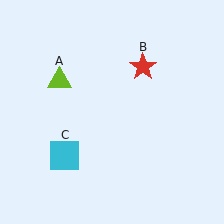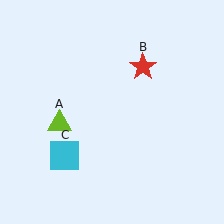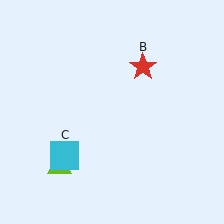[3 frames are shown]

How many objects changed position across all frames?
1 object changed position: lime triangle (object A).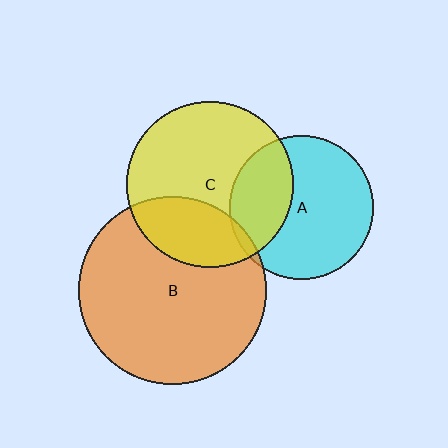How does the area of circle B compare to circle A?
Approximately 1.7 times.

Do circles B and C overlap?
Yes.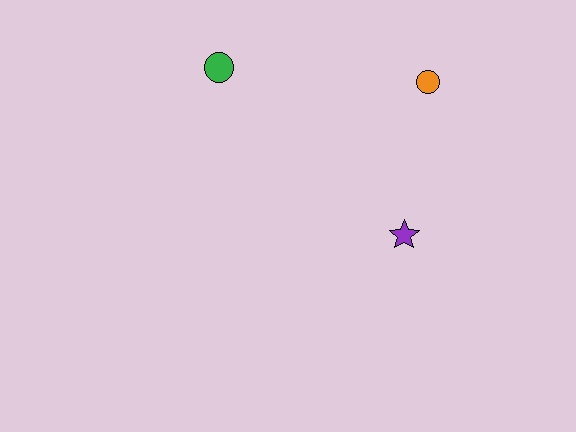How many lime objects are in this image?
There are no lime objects.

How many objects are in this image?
There are 3 objects.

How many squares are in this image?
There are no squares.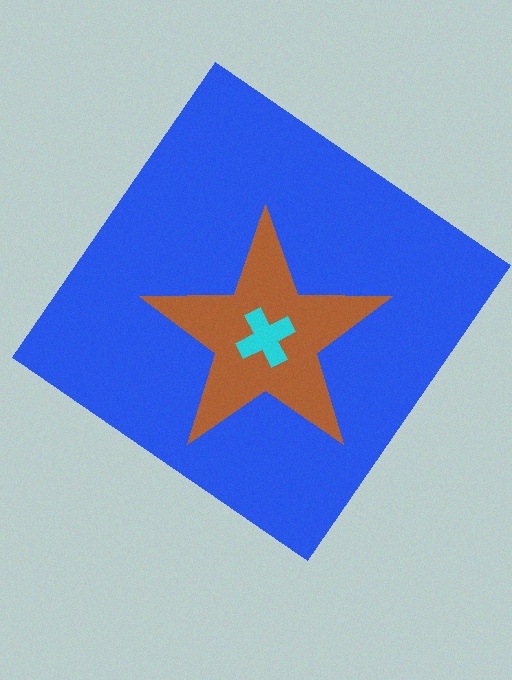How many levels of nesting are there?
3.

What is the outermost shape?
The blue diamond.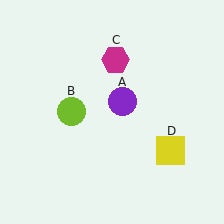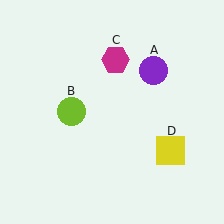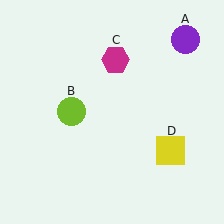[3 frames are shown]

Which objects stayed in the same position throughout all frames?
Lime circle (object B) and magenta hexagon (object C) and yellow square (object D) remained stationary.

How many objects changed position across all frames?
1 object changed position: purple circle (object A).